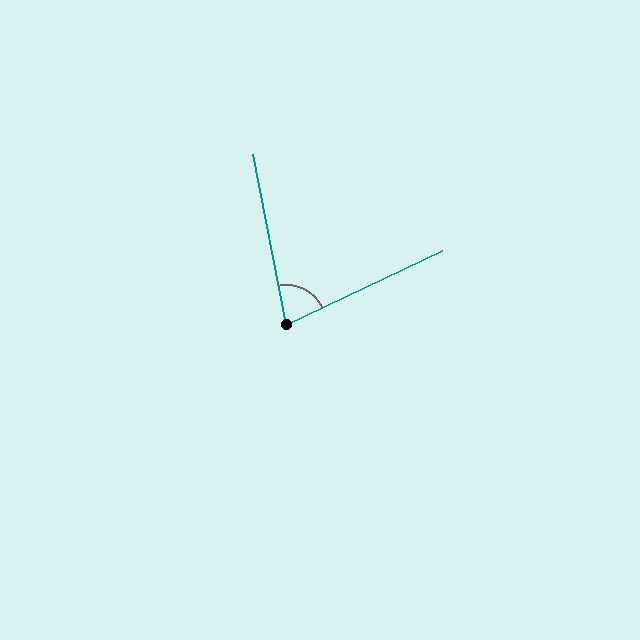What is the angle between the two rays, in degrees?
Approximately 75 degrees.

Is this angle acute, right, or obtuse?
It is acute.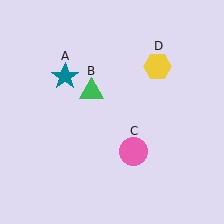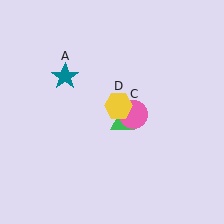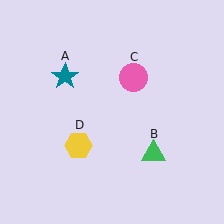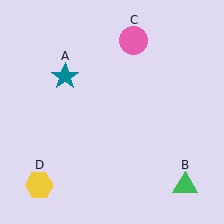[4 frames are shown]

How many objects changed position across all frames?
3 objects changed position: green triangle (object B), pink circle (object C), yellow hexagon (object D).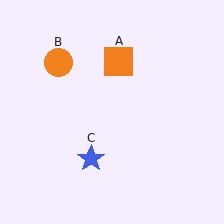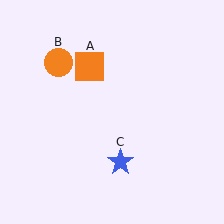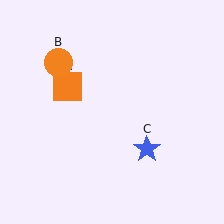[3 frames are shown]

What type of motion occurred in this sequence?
The orange square (object A), blue star (object C) rotated counterclockwise around the center of the scene.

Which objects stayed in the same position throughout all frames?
Orange circle (object B) remained stationary.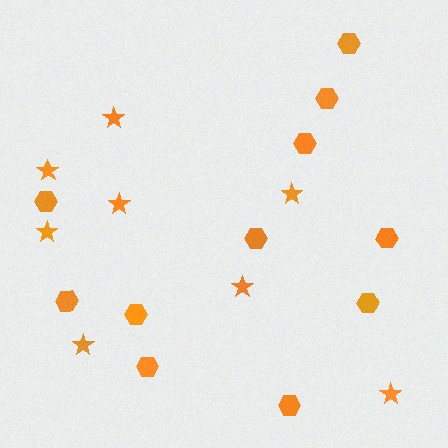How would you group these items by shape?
There are 2 groups: one group of stars (8) and one group of hexagons (11).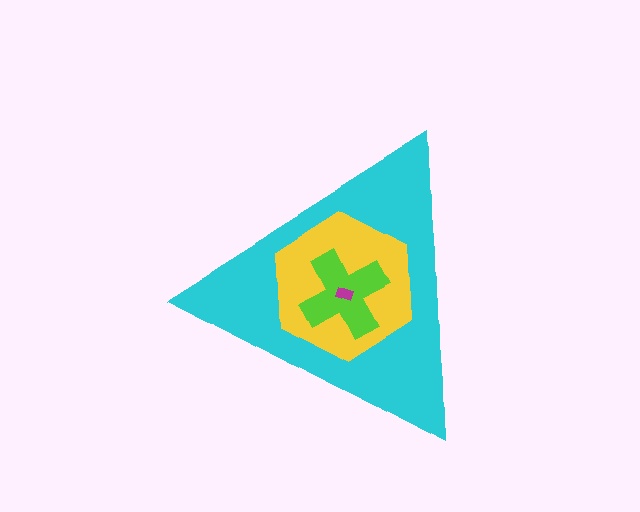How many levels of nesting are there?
4.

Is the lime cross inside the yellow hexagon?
Yes.